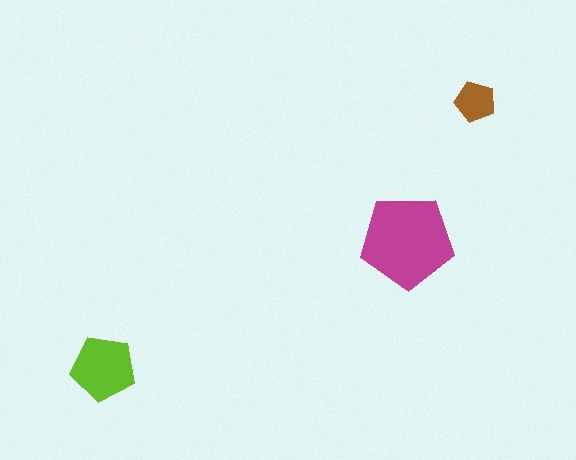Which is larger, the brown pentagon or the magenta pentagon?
The magenta one.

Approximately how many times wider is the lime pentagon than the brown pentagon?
About 1.5 times wider.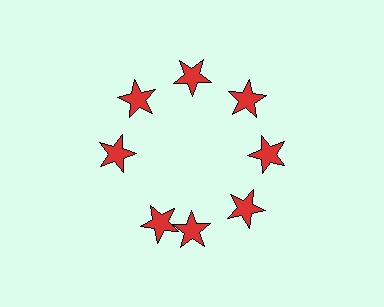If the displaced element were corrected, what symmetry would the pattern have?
It would have 8-fold rotational symmetry — the pattern would map onto itself every 45 degrees.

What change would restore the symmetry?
The symmetry would be restored by rotating it back into even spacing with its neighbors so that all 8 stars sit at equal angles and equal distance from the center.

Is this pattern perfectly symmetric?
No. The 8 red stars are arranged in a ring, but one element near the 8 o'clock position is rotated out of alignment along the ring, breaking the 8-fold rotational symmetry.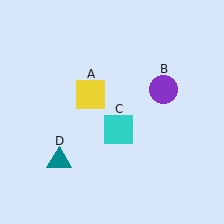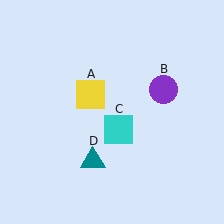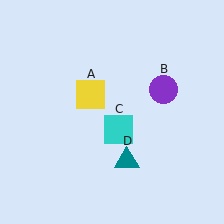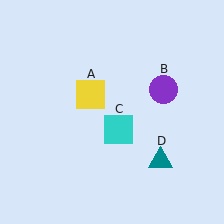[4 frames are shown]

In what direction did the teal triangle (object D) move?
The teal triangle (object D) moved right.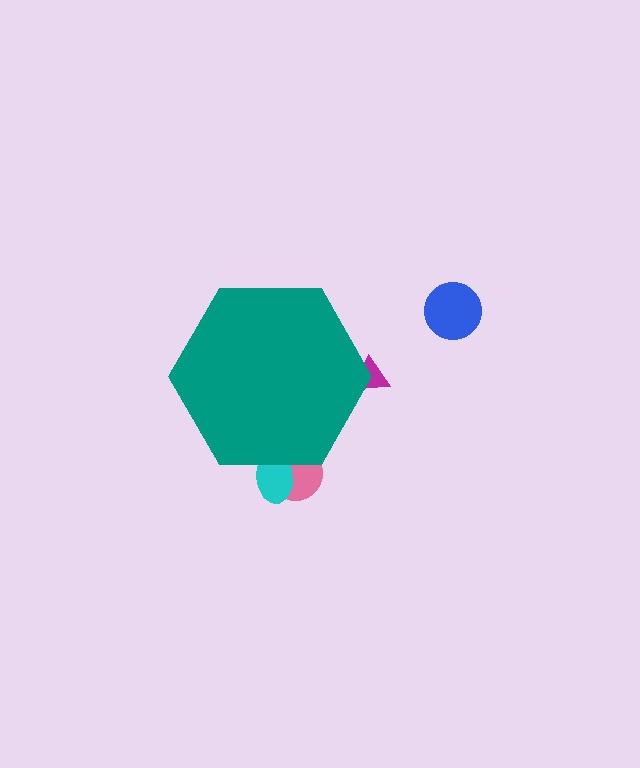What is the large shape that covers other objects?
A teal hexagon.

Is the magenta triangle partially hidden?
Yes, the magenta triangle is partially hidden behind the teal hexagon.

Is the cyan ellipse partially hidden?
Yes, the cyan ellipse is partially hidden behind the teal hexagon.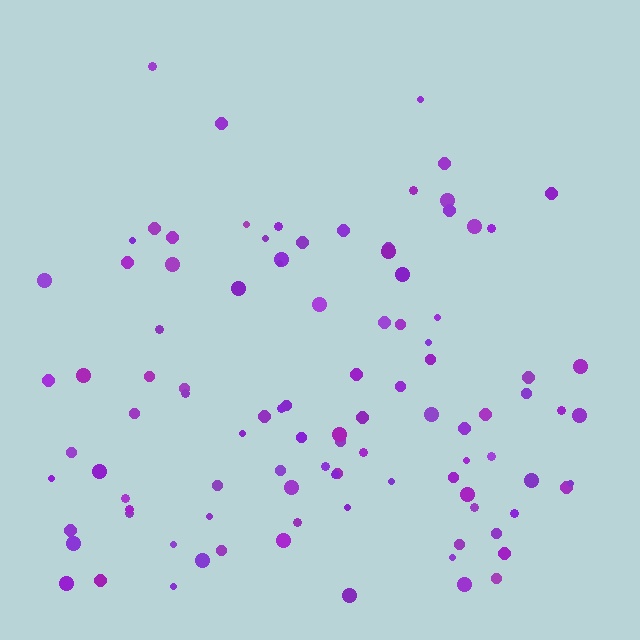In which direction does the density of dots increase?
From top to bottom, with the bottom side densest.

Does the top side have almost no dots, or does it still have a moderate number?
Still a moderate number, just noticeably fewer than the bottom.